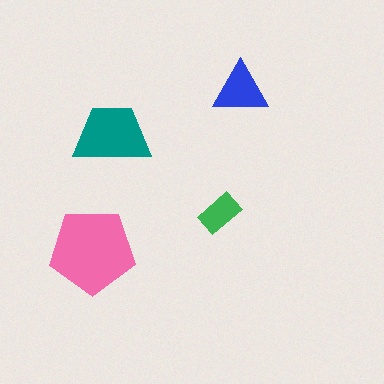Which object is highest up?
The blue triangle is topmost.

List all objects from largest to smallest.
The pink pentagon, the teal trapezoid, the blue triangle, the green rectangle.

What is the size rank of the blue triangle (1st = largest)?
3rd.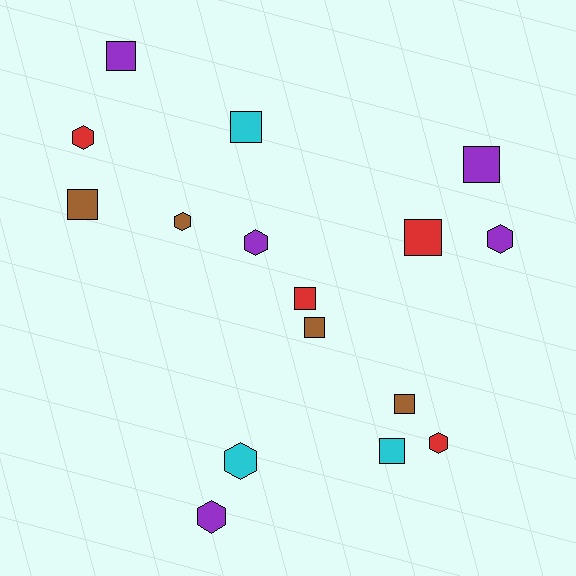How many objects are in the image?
There are 16 objects.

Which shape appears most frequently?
Square, with 9 objects.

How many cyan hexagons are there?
There is 1 cyan hexagon.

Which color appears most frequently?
Purple, with 5 objects.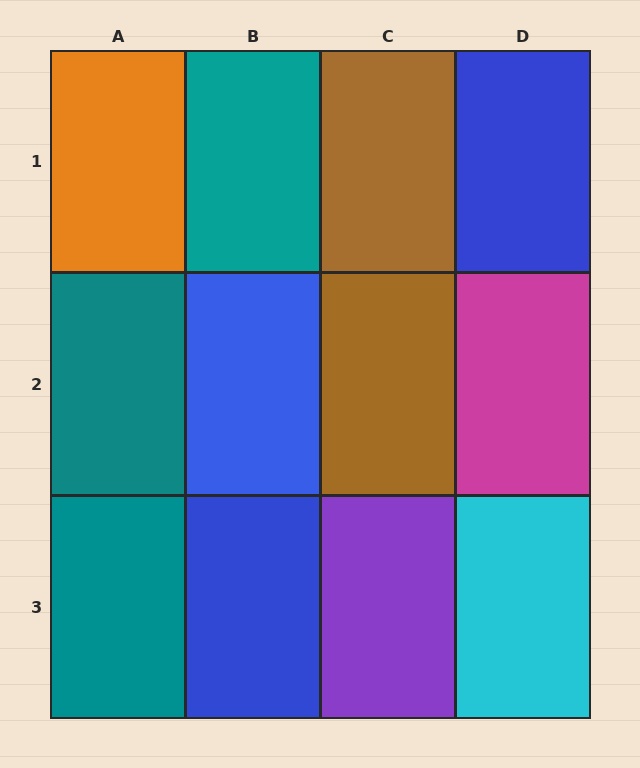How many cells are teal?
3 cells are teal.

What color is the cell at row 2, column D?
Magenta.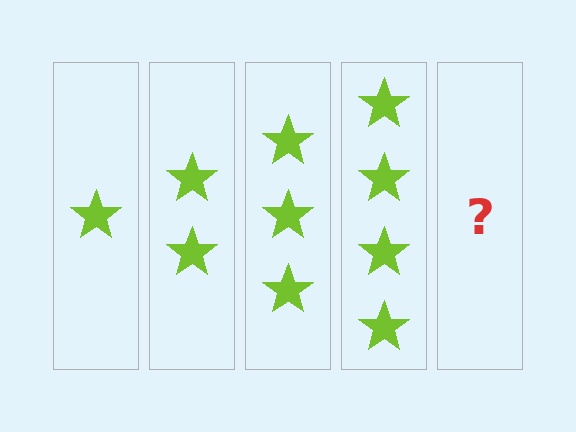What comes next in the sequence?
The next element should be 5 stars.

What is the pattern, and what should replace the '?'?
The pattern is that each step adds one more star. The '?' should be 5 stars.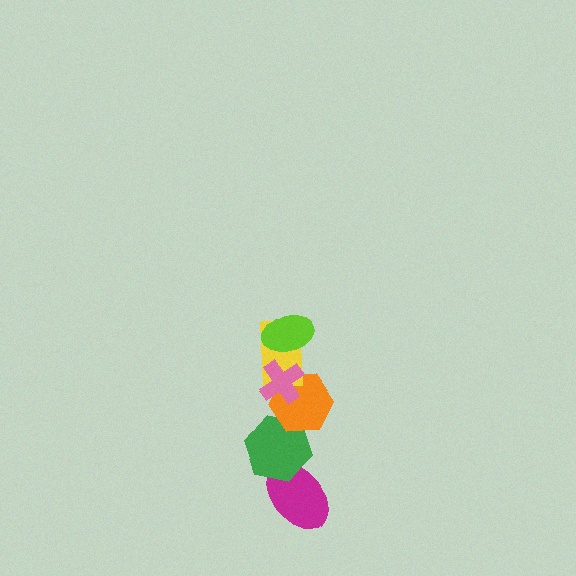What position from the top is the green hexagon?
The green hexagon is 5th from the top.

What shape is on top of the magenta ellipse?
The green hexagon is on top of the magenta ellipse.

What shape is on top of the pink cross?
The lime ellipse is on top of the pink cross.